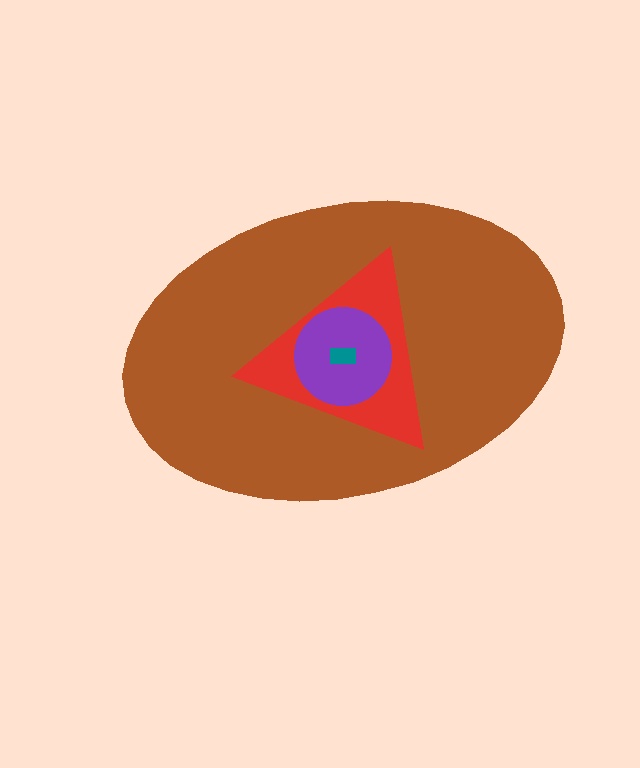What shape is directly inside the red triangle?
The purple circle.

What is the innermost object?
The teal rectangle.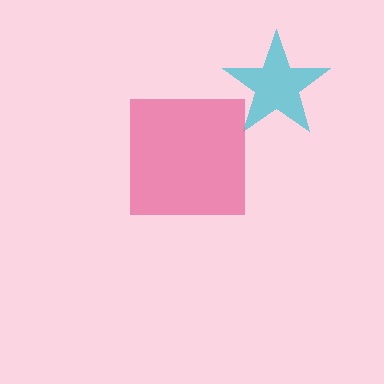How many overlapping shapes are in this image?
There are 2 overlapping shapes in the image.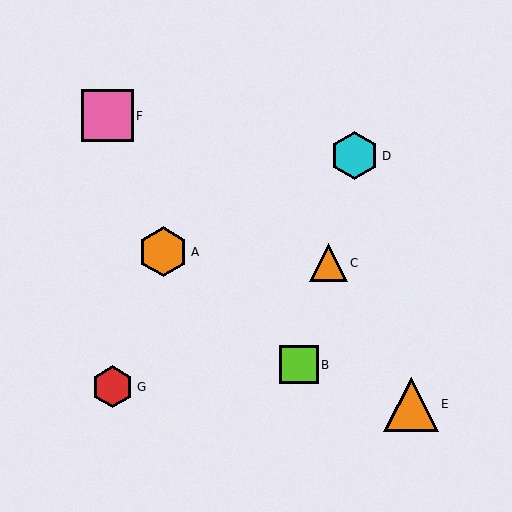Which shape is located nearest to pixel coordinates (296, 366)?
The lime square (labeled B) at (299, 365) is nearest to that location.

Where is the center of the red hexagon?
The center of the red hexagon is at (113, 387).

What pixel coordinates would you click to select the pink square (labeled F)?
Click at (107, 116) to select the pink square F.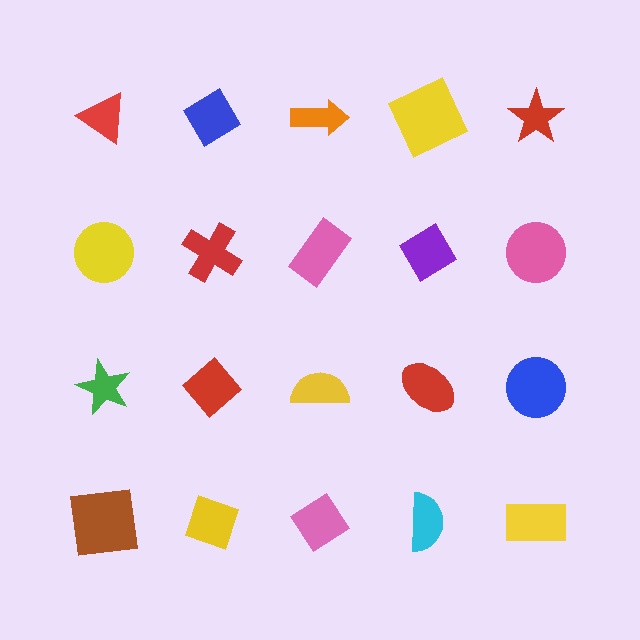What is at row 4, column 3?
A pink diamond.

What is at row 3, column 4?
A red ellipse.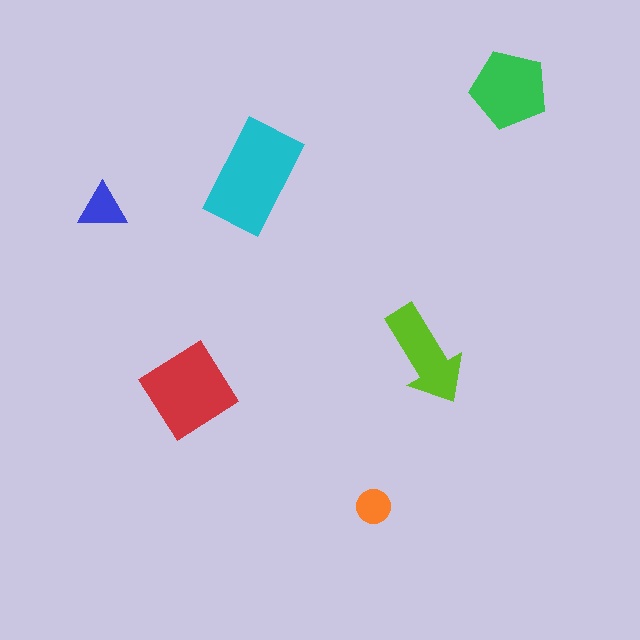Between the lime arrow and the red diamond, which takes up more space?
The red diamond.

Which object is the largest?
The cyan rectangle.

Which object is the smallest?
The orange circle.